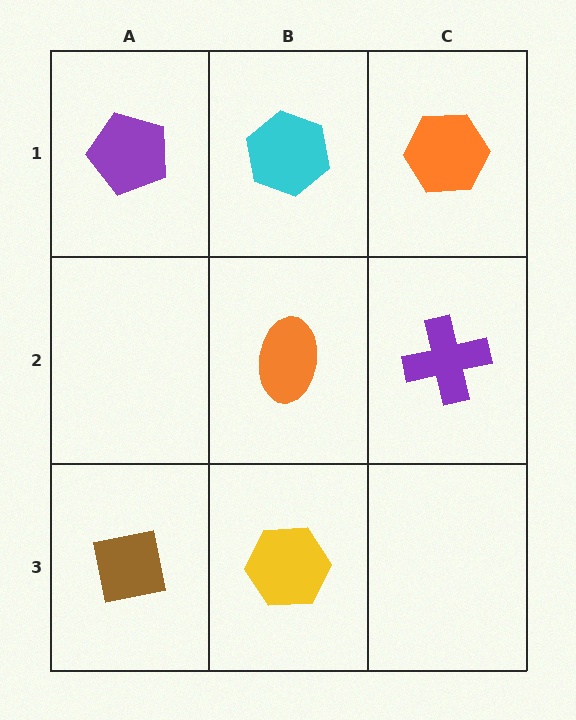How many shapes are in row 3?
2 shapes.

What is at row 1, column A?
A purple pentagon.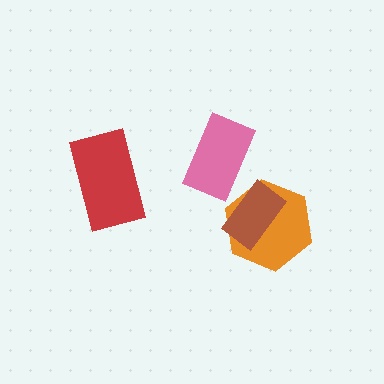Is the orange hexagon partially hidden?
Yes, it is partially covered by another shape.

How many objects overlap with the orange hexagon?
1 object overlaps with the orange hexagon.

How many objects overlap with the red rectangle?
0 objects overlap with the red rectangle.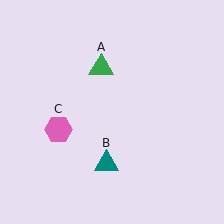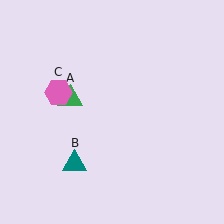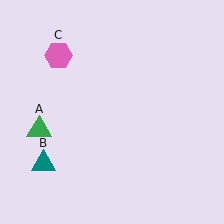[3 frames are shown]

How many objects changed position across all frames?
3 objects changed position: green triangle (object A), teal triangle (object B), pink hexagon (object C).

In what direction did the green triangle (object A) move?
The green triangle (object A) moved down and to the left.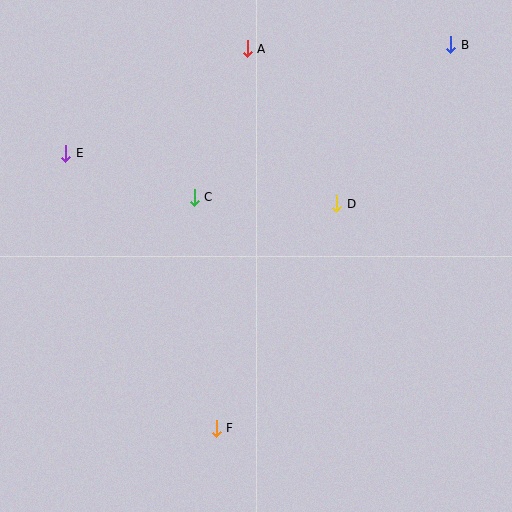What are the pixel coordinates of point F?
Point F is at (216, 428).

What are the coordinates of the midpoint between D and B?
The midpoint between D and B is at (394, 124).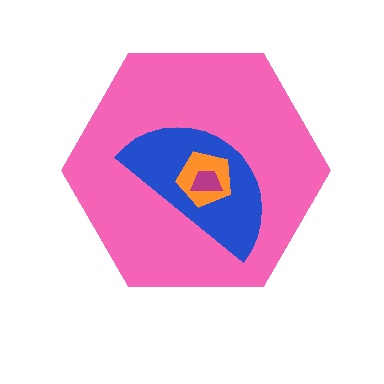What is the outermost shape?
The pink hexagon.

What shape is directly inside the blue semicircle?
The orange pentagon.